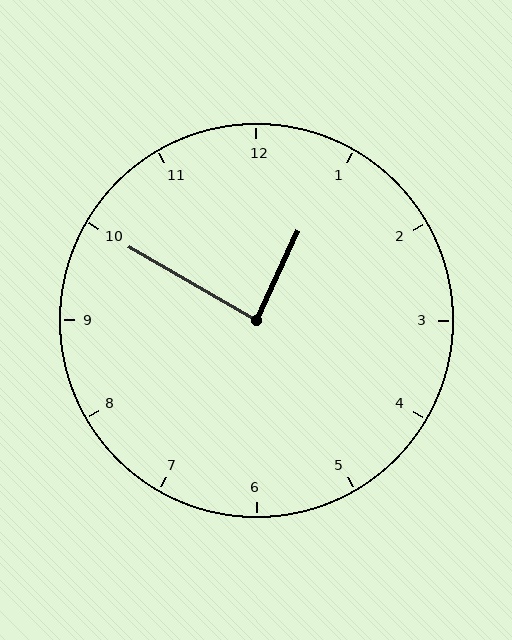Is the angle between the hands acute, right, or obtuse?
It is right.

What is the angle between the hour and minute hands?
Approximately 85 degrees.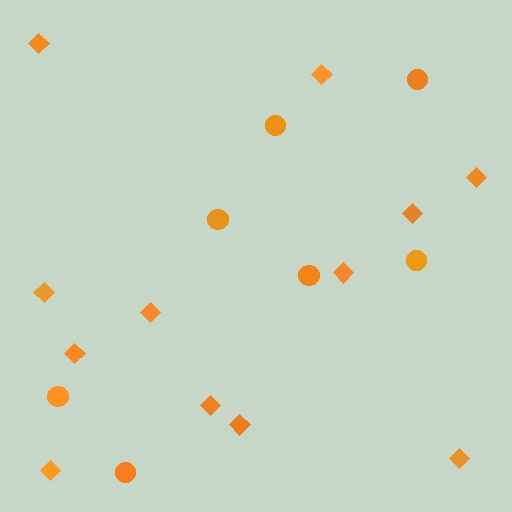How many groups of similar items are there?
There are 2 groups: one group of circles (7) and one group of diamonds (12).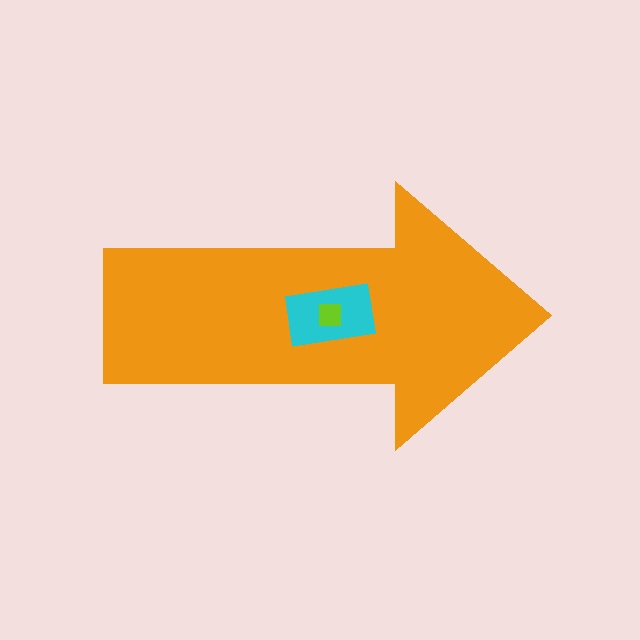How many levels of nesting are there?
3.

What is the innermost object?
The lime square.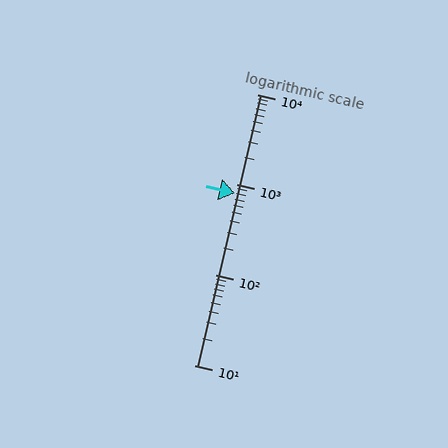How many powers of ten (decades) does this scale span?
The scale spans 3 decades, from 10 to 10000.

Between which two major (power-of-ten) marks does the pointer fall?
The pointer is between 100 and 1000.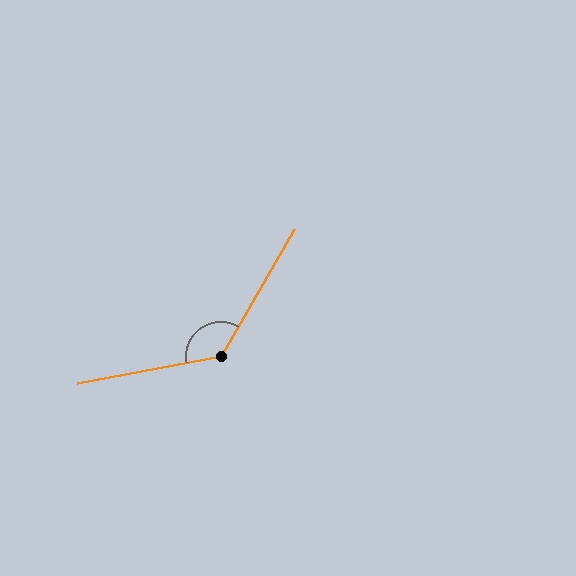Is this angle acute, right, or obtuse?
It is obtuse.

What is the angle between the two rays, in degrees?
Approximately 131 degrees.